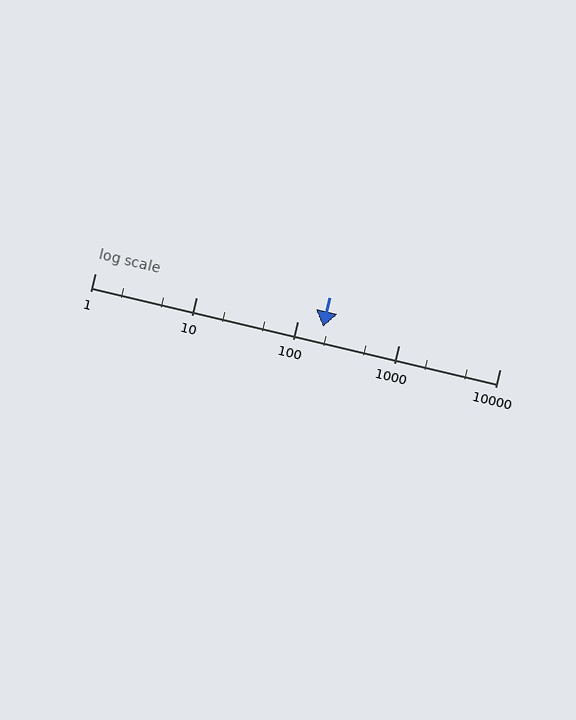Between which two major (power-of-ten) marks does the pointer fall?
The pointer is between 100 and 1000.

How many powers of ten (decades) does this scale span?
The scale spans 4 decades, from 1 to 10000.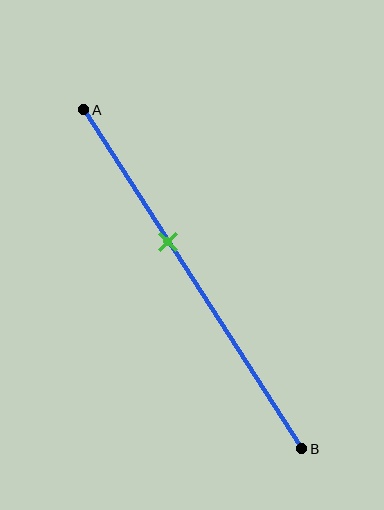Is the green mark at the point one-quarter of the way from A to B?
No, the mark is at about 40% from A, not at the 25% one-quarter point.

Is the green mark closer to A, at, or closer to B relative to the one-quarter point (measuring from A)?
The green mark is closer to point B than the one-quarter point of segment AB.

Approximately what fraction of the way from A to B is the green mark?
The green mark is approximately 40% of the way from A to B.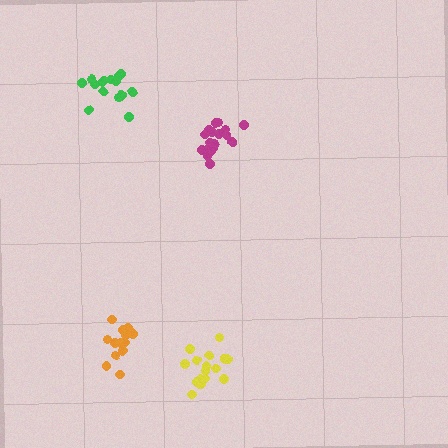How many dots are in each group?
Group 1: 18 dots, Group 2: 16 dots, Group 3: 15 dots, Group 4: 16 dots (65 total).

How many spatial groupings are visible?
There are 4 spatial groupings.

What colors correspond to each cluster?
The clusters are colored: magenta, yellow, orange, green.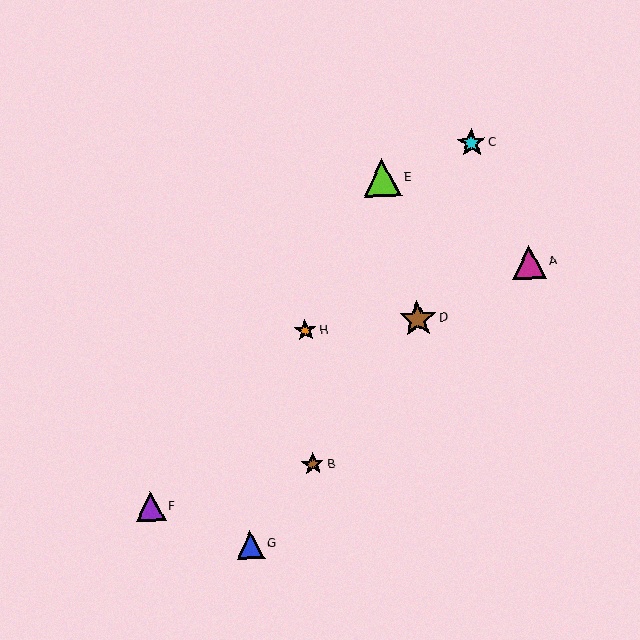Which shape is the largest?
The lime triangle (labeled E) is the largest.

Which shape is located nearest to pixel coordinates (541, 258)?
The magenta triangle (labeled A) at (529, 262) is nearest to that location.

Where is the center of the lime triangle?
The center of the lime triangle is at (382, 178).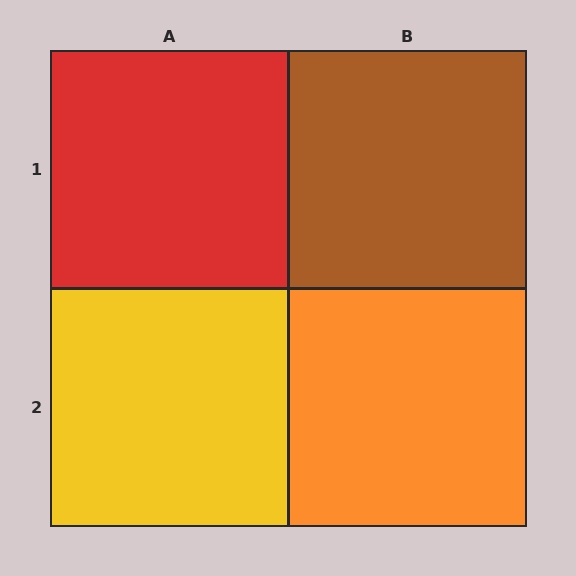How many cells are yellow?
1 cell is yellow.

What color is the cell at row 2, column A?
Yellow.